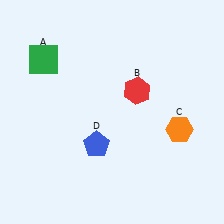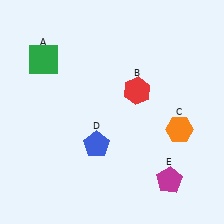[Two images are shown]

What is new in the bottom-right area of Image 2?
A magenta pentagon (E) was added in the bottom-right area of Image 2.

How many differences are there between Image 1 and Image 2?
There is 1 difference between the two images.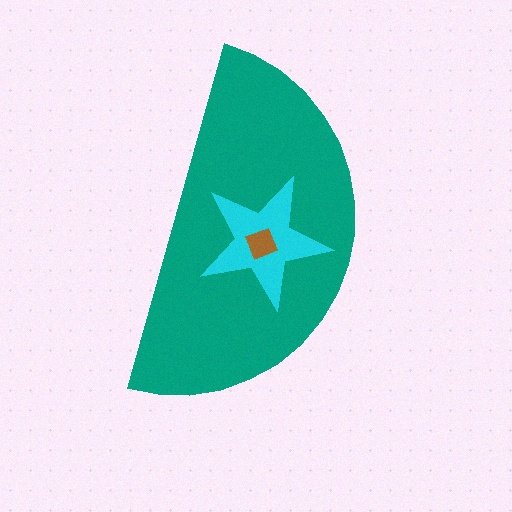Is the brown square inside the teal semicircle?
Yes.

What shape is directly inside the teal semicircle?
The cyan star.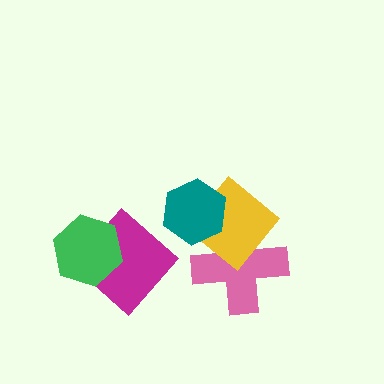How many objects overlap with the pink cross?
2 objects overlap with the pink cross.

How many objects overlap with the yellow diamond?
2 objects overlap with the yellow diamond.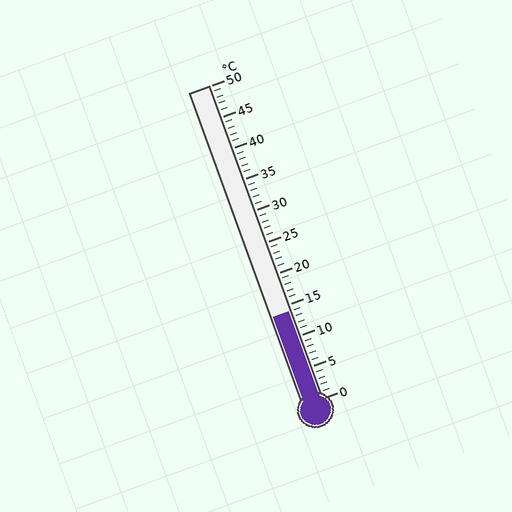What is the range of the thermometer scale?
The thermometer scale ranges from 0°C to 50°C.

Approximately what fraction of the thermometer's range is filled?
The thermometer is filled to approximately 30% of its range.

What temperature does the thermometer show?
The thermometer shows approximately 14°C.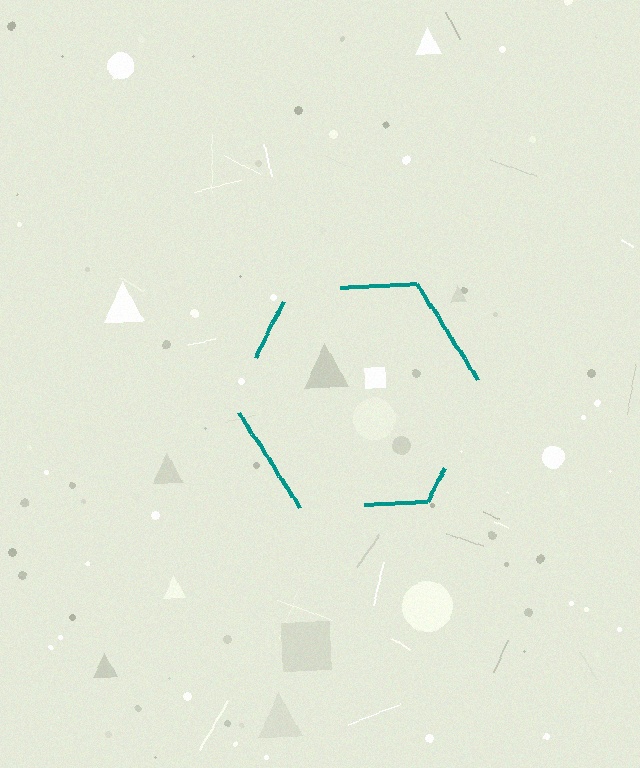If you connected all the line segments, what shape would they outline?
They would outline a hexagon.